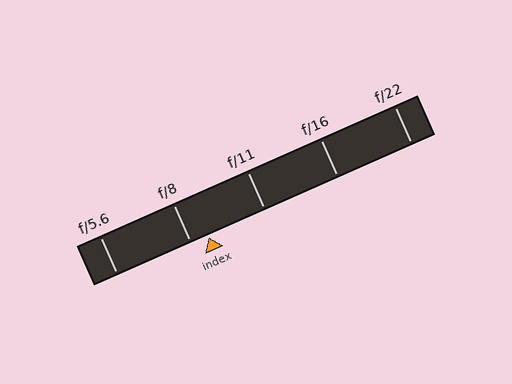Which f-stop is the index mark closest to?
The index mark is closest to f/8.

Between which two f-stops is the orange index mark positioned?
The index mark is between f/8 and f/11.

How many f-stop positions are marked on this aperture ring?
There are 5 f-stop positions marked.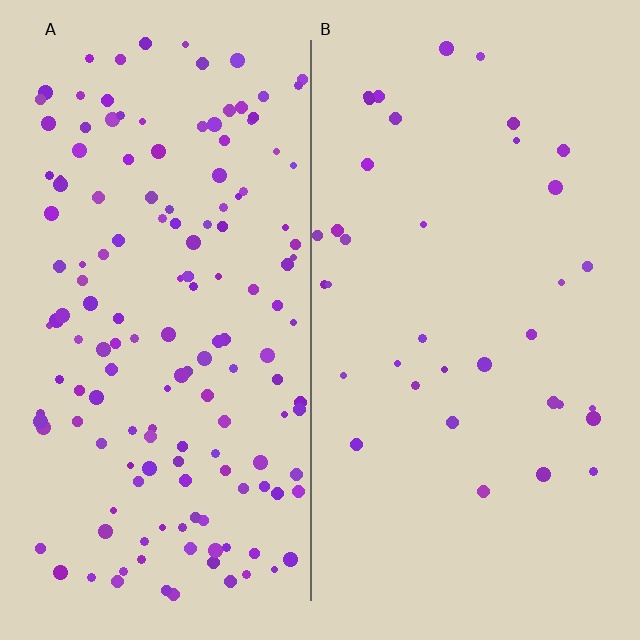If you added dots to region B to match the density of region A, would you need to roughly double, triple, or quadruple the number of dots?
Approximately quadruple.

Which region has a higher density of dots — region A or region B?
A (the left).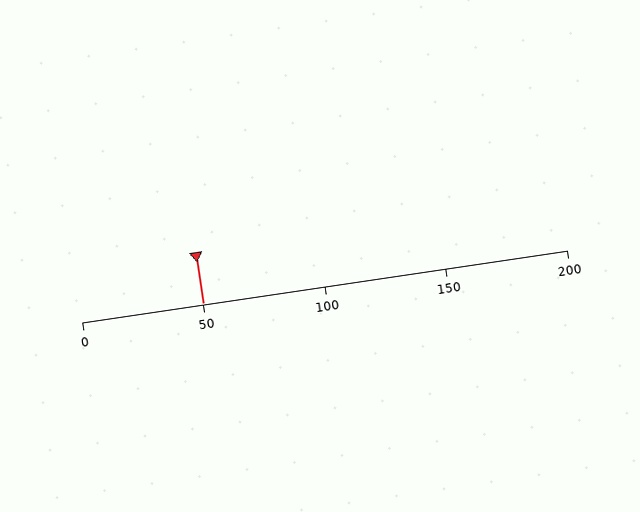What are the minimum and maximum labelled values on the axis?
The axis runs from 0 to 200.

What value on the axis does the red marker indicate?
The marker indicates approximately 50.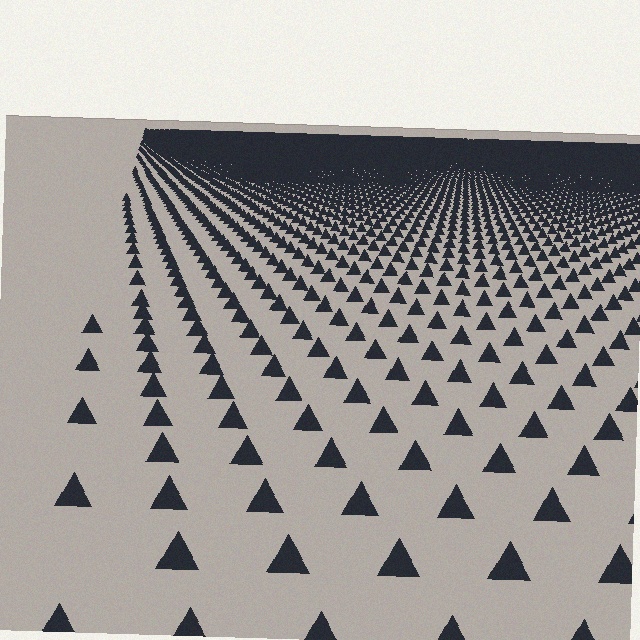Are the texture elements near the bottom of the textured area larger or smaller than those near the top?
Larger. Near the bottom, elements are closer to the viewer and appear at a bigger on-screen size.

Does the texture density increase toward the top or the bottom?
Density increases toward the top.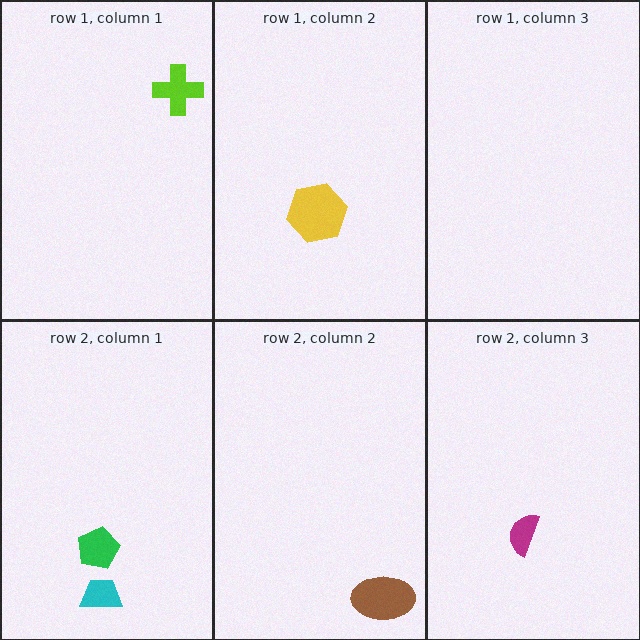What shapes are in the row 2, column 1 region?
The green pentagon, the cyan trapezoid.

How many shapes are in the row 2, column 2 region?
1.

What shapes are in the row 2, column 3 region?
The magenta semicircle.